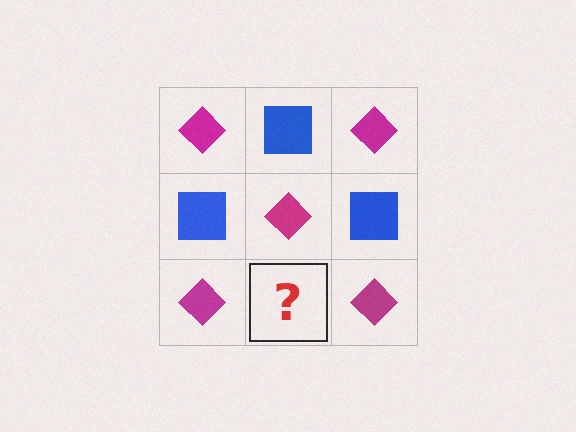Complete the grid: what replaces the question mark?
The question mark should be replaced with a blue square.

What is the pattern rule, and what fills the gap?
The rule is that it alternates magenta diamond and blue square in a checkerboard pattern. The gap should be filled with a blue square.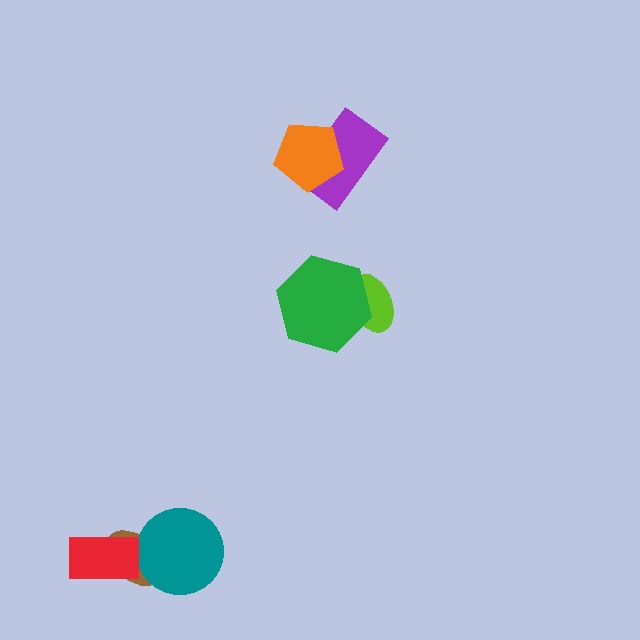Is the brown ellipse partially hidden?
Yes, it is partially covered by another shape.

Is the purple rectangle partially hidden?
Yes, it is partially covered by another shape.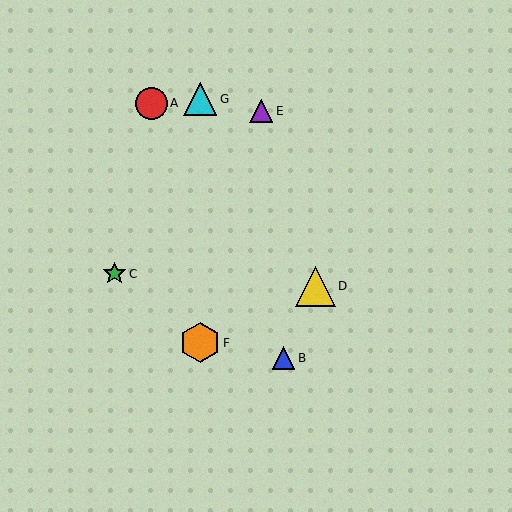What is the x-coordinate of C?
Object C is at x≈114.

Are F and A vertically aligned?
No, F is at x≈200 and A is at x≈151.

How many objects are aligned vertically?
2 objects (F, G) are aligned vertically.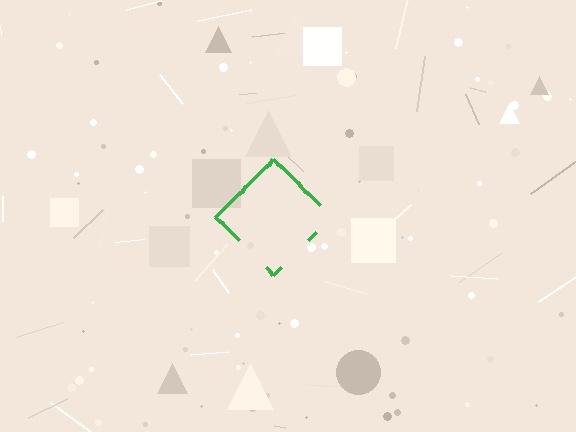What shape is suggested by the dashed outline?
The dashed outline suggests a diamond.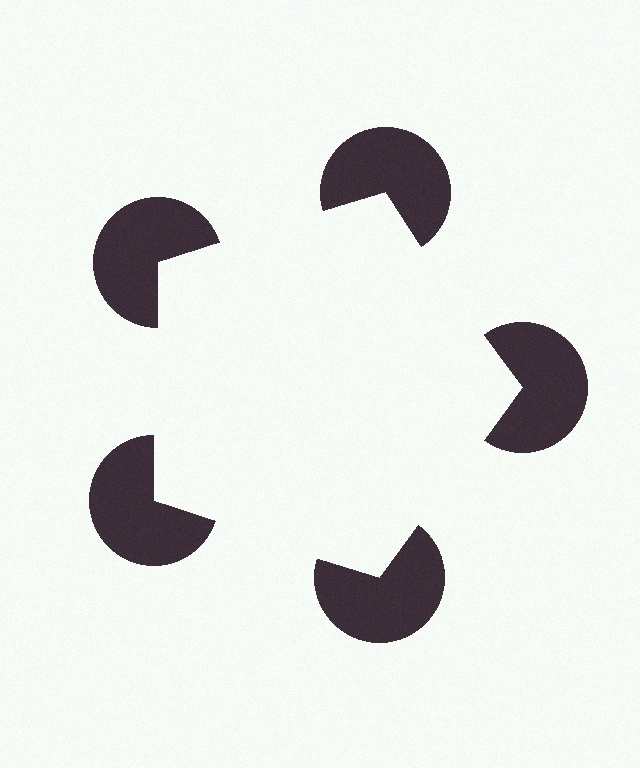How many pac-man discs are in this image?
There are 5 — one at each vertex of the illusory pentagon.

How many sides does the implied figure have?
5 sides.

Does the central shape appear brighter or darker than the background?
It typically appears slightly brighter than the background, even though no actual brightness change is drawn.